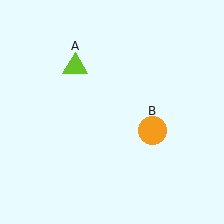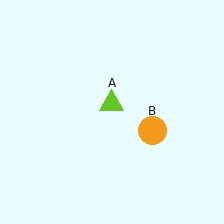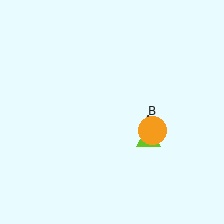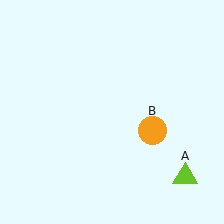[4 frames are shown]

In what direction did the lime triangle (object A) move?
The lime triangle (object A) moved down and to the right.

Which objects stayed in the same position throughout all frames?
Orange circle (object B) remained stationary.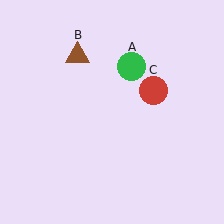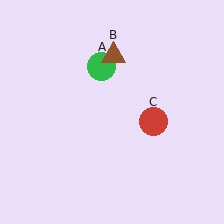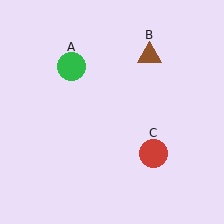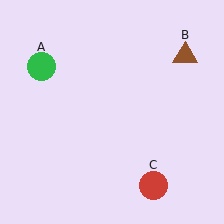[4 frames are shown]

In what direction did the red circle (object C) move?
The red circle (object C) moved down.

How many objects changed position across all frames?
3 objects changed position: green circle (object A), brown triangle (object B), red circle (object C).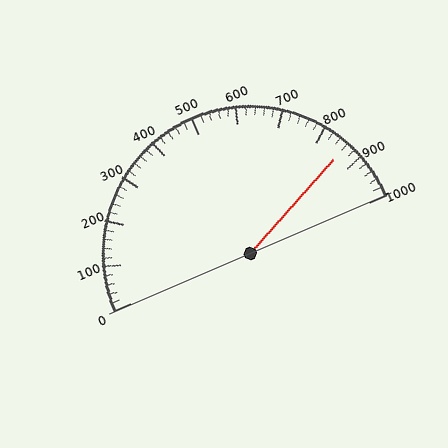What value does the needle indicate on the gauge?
The needle indicates approximately 860.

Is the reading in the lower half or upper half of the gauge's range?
The reading is in the upper half of the range (0 to 1000).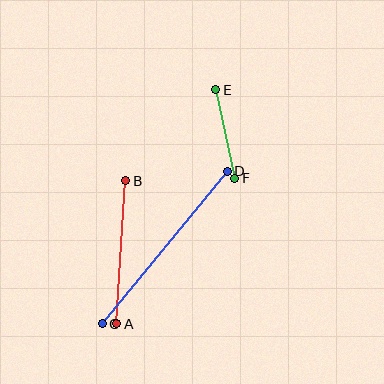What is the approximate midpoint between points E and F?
The midpoint is at approximately (225, 134) pixels.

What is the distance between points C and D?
The distance is approximately 197 pixels.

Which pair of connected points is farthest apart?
Points C and D are farthest apart.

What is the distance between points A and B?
The distance is approximately 144 pixels.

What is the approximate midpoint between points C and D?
The midpoint is at approximately (165, 248) pixels.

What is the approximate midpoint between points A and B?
The midpoint is at approximately (121, 252) pixels.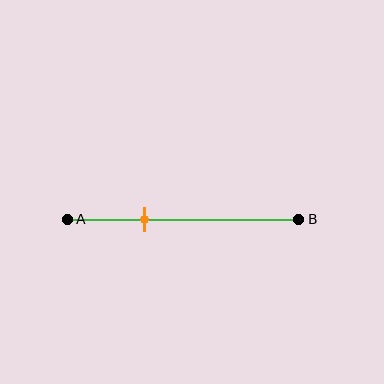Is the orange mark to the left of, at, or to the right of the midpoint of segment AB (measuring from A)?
The orange mark is to the left of the midpoint of segment AB.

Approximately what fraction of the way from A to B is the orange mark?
The orange mark is approximately 35% of the way from A to B.